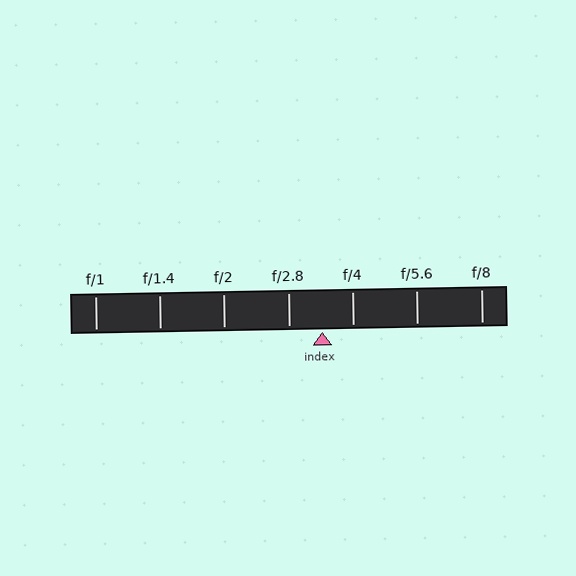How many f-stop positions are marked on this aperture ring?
There are 7 f-stop positions marked.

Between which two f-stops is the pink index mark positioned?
The index mark is between f/2.8 and f/4.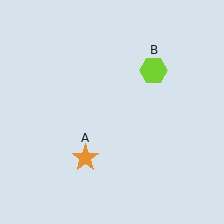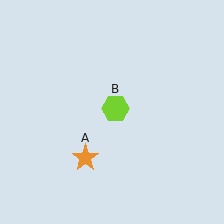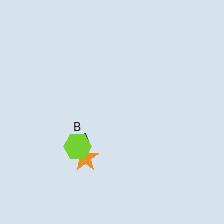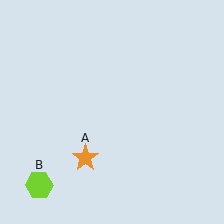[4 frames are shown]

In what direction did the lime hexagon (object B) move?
The lime hexagon (object B) moved down and to the left.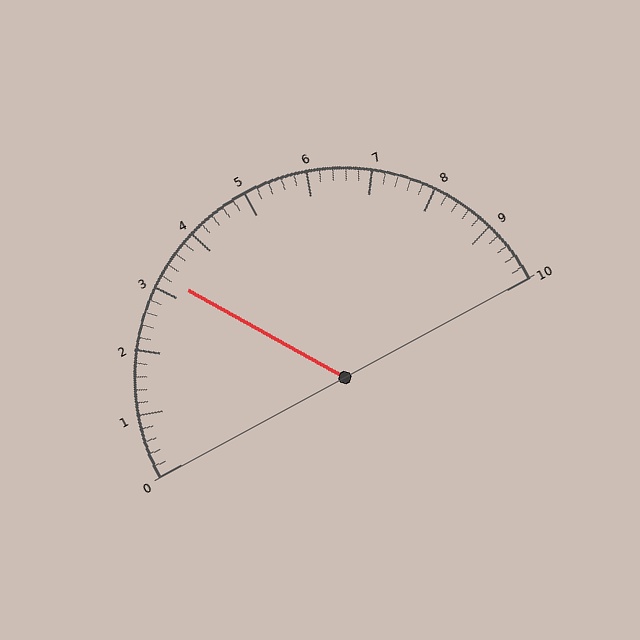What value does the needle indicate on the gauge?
The needle indicates approximately 3.2.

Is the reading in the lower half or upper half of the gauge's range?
The reading is in the lower half of the range (0 to 10).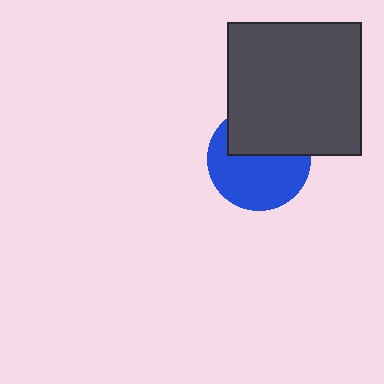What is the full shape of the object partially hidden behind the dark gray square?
The partially hidden object is a blue circle.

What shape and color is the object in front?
The object in front is a dark gray square.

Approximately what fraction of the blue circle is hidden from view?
Roughly 40% of the blue circle is hidden behind the dark gray square.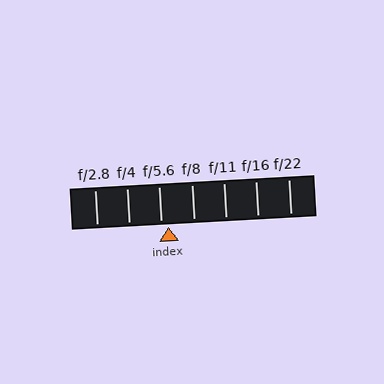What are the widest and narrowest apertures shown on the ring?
The widest aperture shown is f/2.8 and the narrowest is f/22.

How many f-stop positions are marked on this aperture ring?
There are 7 f-stop positions marked.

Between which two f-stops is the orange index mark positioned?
The index mark is between f/5.6 and f/8.